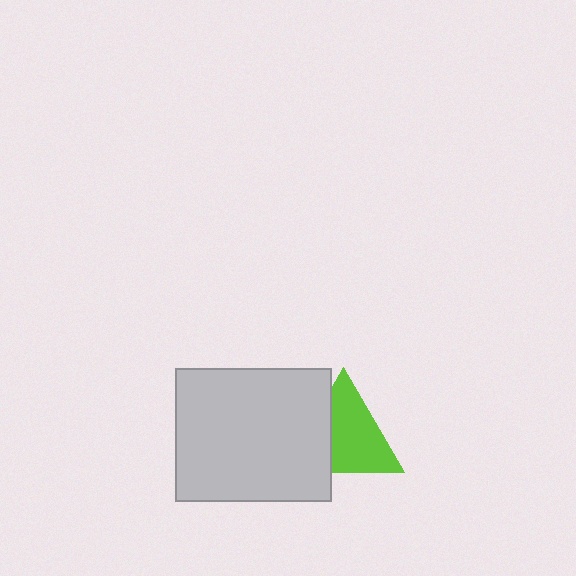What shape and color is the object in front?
The object in front is a light gray rectangle.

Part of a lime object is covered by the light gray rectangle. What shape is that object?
It is a triangle.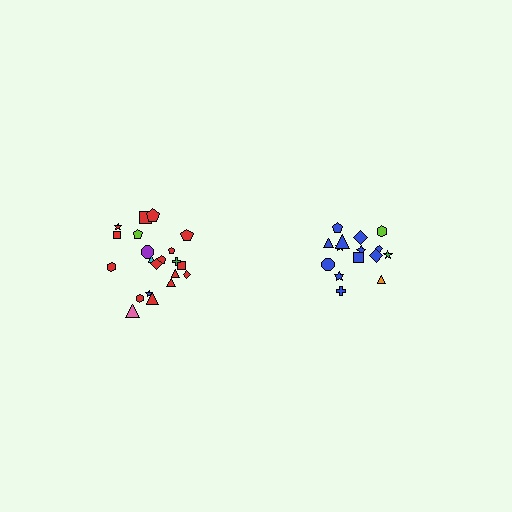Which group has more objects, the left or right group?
The left group.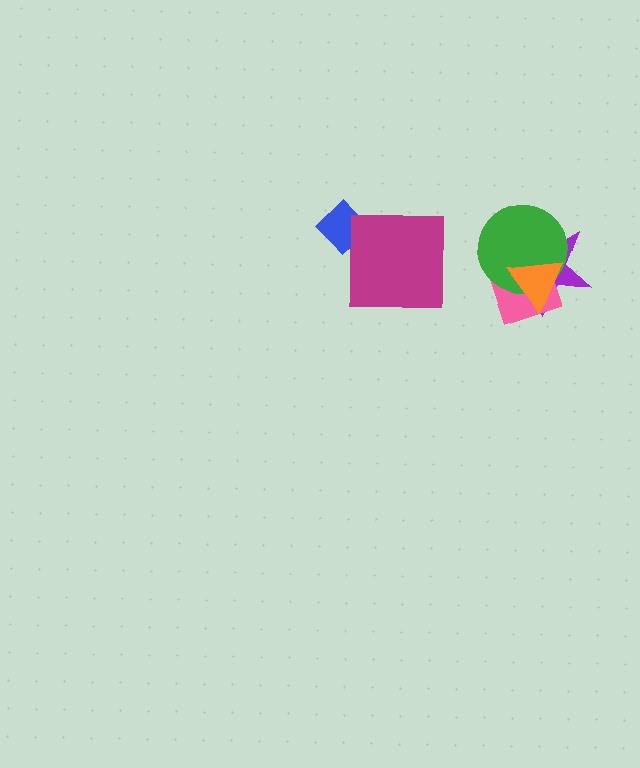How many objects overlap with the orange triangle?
3 objects overlap with the orange triangle.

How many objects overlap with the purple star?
3 objects overlap with the purple star.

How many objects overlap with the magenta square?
1 object overlaps with the magenta square.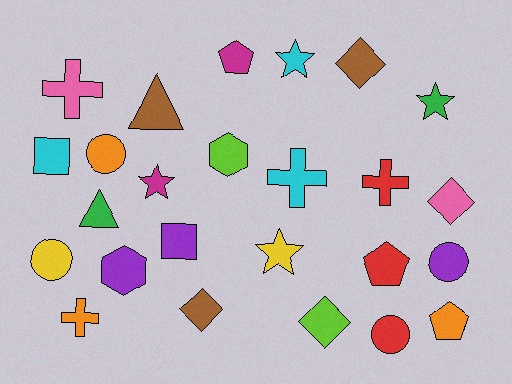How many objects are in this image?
There are 25 objects.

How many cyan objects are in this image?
There are 3 cyan objects.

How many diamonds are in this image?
There are 4 diamonds.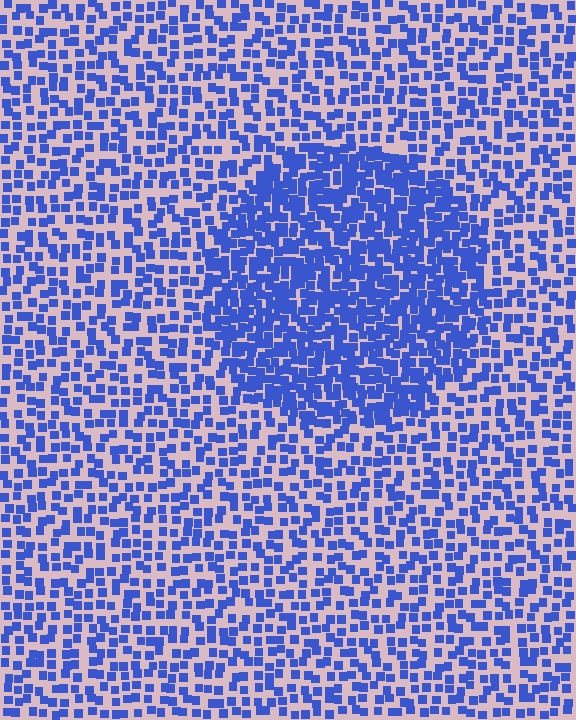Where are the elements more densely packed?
The elements are more densely packed inside the circle boundary.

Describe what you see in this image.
The image contains small blue elements arranged at two different densities. A circle-shaped region is visible where the elements are more densely packed than the surrounding area.